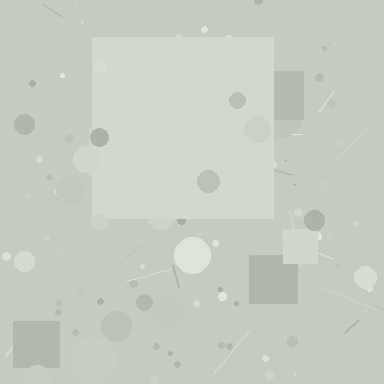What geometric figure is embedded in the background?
A square is embedded in the background.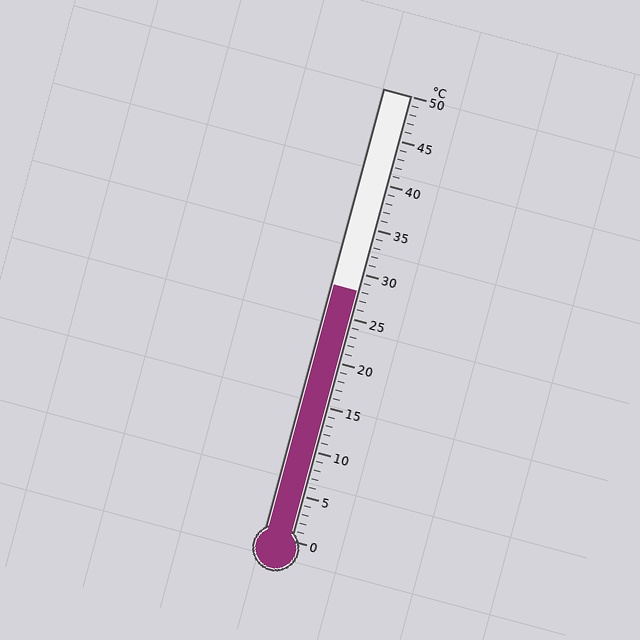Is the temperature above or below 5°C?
The temperature is above 5°C.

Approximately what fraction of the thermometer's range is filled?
The thermometer is filled to approximately 55% of its range.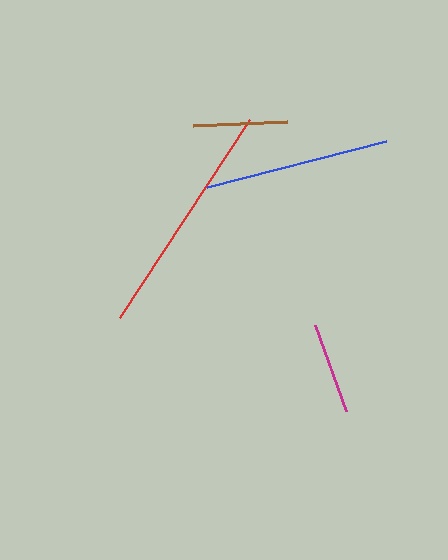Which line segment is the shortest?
The magenta line is the shortest at approximately 92 pixels.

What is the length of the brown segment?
The brown segment is approximately 94 pixels long.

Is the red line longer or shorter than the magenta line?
The red line is longer than the magenta line.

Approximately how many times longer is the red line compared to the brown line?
The red line is approximately 2.5 times the length of the brown line.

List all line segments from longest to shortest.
From longest to shortest: red, blue, brown, magenta.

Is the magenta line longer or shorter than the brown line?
The brown line is longer than the magenta line.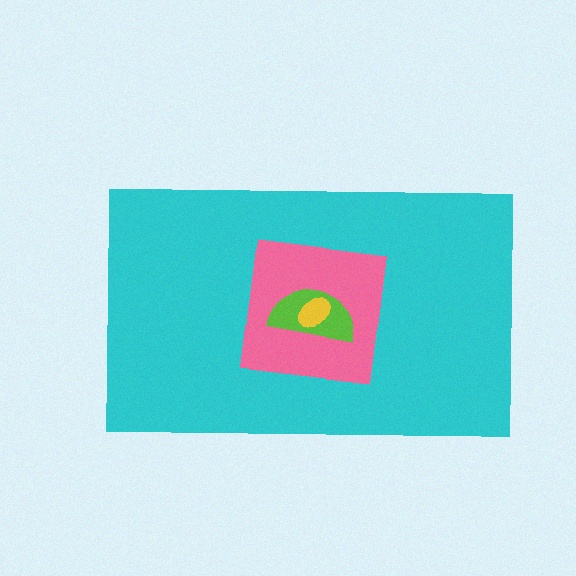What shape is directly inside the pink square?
The lime semicircle.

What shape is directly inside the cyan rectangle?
The pink square.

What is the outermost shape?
The cyan rectangle.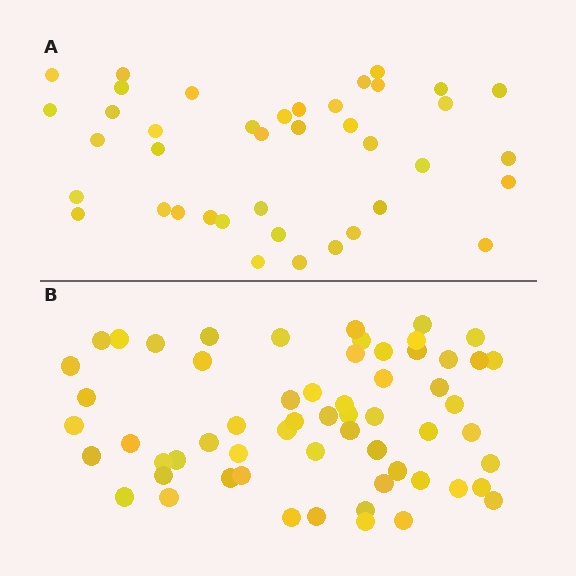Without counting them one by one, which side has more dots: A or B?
Region B (the bottom region) has more dots.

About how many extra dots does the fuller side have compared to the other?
Region B has approximately 20 more dots than region A.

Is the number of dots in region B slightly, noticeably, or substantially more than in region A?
Region B has substantially more. The ratio is roughly 1.5 to 1.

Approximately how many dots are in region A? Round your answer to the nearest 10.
About 40 dots.